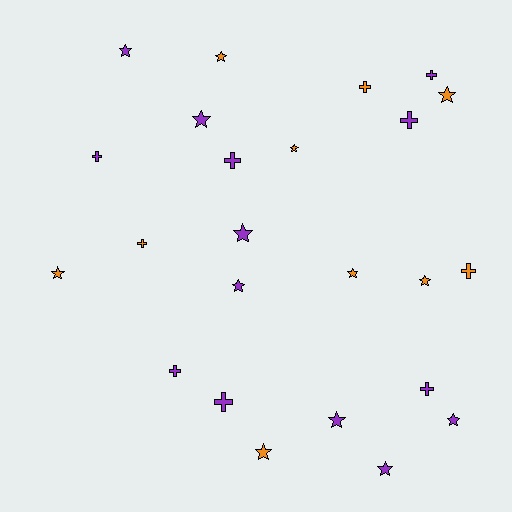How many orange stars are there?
There are 7 orange stars.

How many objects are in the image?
There are 24 objects.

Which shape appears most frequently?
Star, with 14 objects.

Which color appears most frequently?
Purple, with 14 objects.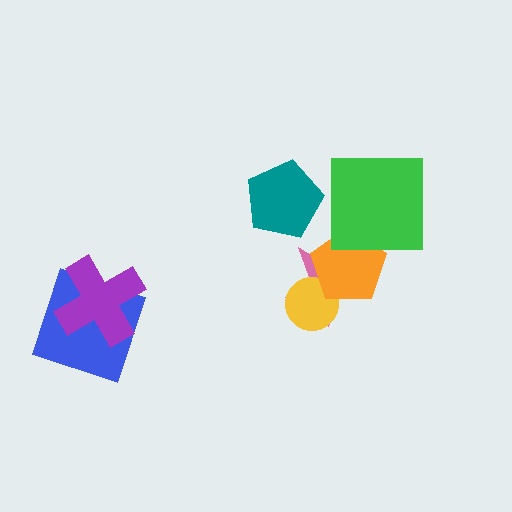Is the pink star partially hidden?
Yes, it is partially covered by another shape.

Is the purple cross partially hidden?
No, no other shape covers it.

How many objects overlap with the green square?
1 object overlaps with the green square.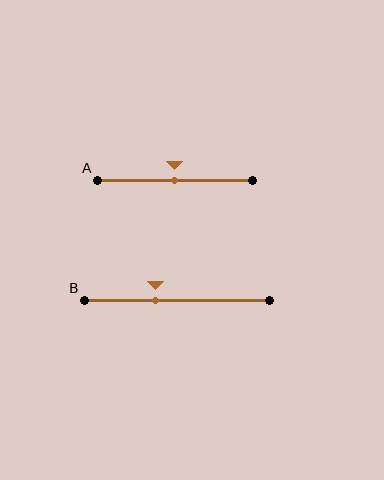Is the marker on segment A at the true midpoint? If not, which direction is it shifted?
Yes, the marker on segment A is at the true midpoint.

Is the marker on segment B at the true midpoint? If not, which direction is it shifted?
No, the marker on segment B is shifted to the left by about 11% of the segment length.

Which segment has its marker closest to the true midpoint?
Segment A has its marker closest to the true midpoint.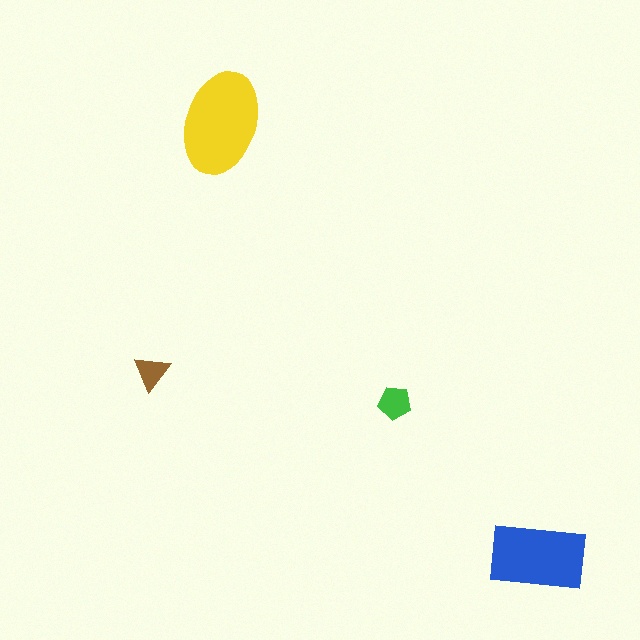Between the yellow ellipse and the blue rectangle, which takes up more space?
The yellow ellipse.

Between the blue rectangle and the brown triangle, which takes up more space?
The blue rectangle.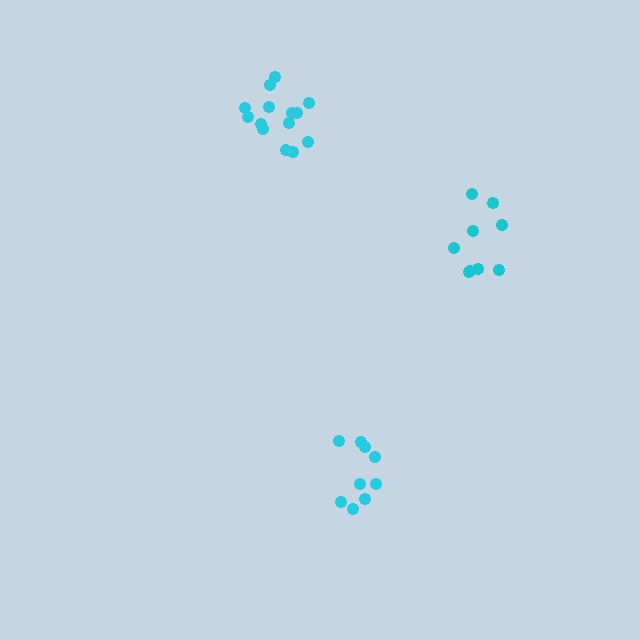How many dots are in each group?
Group 1: 14 dots, Group 2: 9 dots, Group 3: 9 dots (32 total).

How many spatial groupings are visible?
There are 3 spatial groupings.